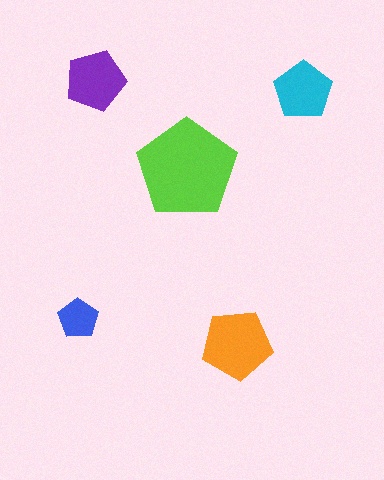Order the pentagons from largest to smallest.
the lime one, the orange one, the purple one, the cyan one, the blue one.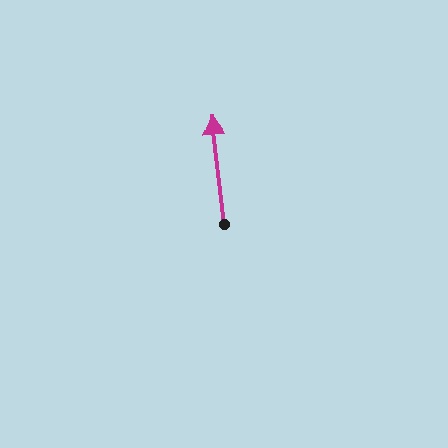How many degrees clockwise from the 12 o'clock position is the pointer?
Approximately 353 degrees.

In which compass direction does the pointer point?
North.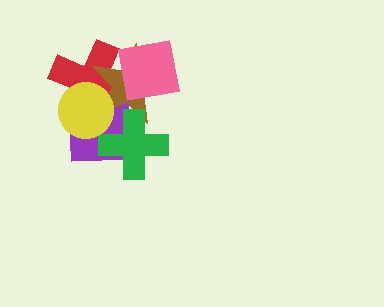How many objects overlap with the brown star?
5 objects overlap with the brown star.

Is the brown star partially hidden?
Yes, it is partially covered by another shape.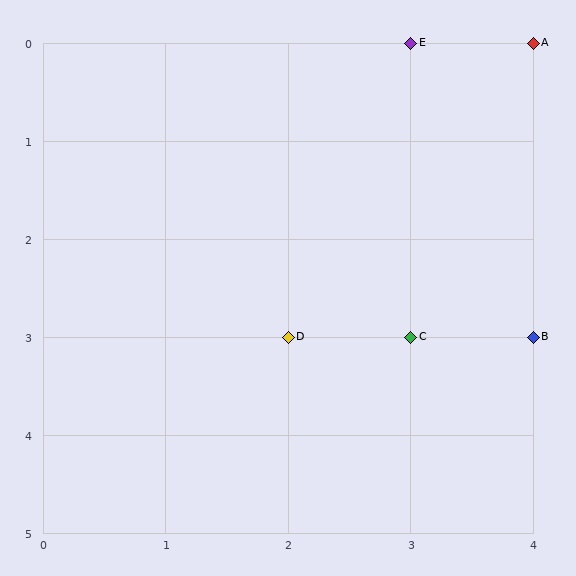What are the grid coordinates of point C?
Point C is at grid coordinates (3, 3).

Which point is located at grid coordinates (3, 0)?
Point E is at (3, 0).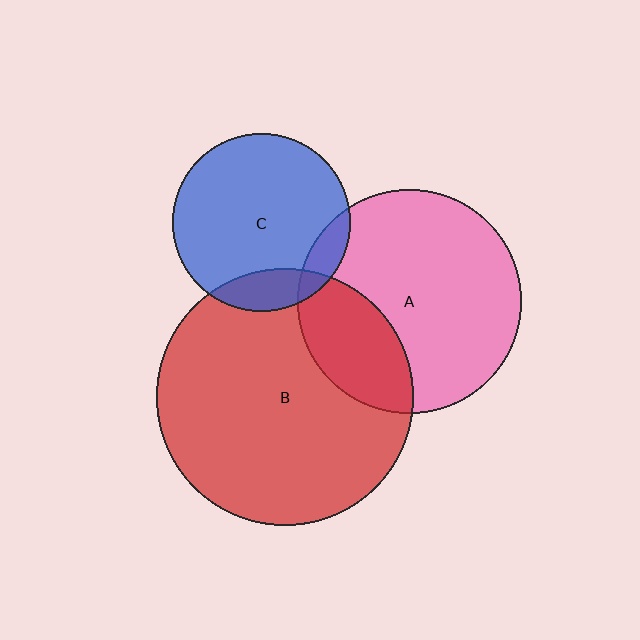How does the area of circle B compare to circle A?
Approximately 1.3 times.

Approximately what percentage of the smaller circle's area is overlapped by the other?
Approximately 10%.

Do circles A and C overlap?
Yes.